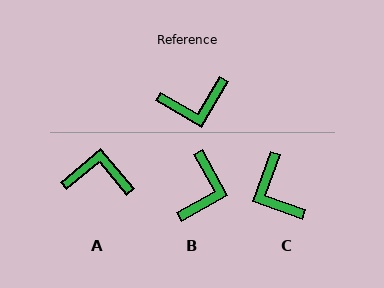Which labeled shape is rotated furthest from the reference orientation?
A, about 160 degrees away.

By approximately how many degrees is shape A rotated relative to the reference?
Approximately 160 degrees counter-clockwise.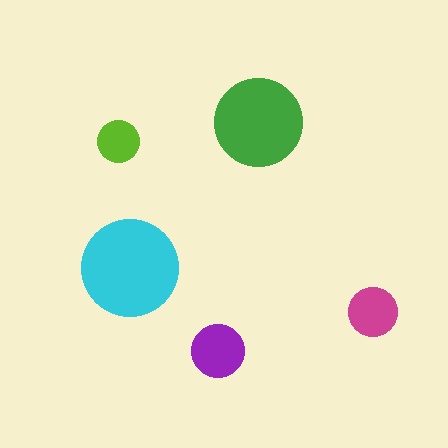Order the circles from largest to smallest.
the cyan one, the green one, the purple one, the magenta one, the lime one.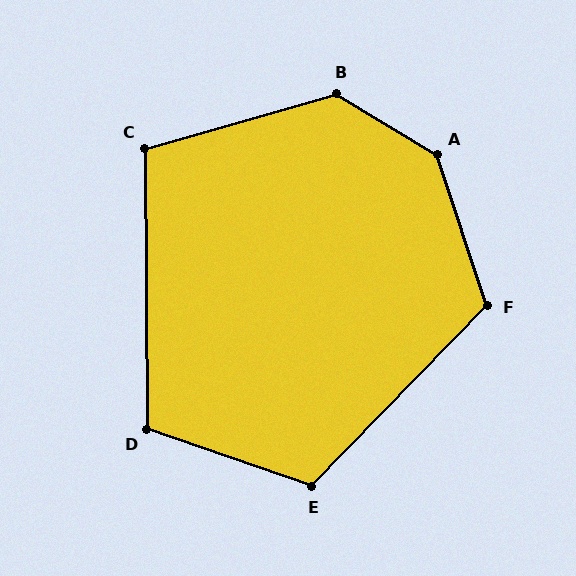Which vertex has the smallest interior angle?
C, at approximately 106 degrees.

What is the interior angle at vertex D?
Approximately 110 degrees (obtuse).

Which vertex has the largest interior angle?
A, at approximately 139 degrees.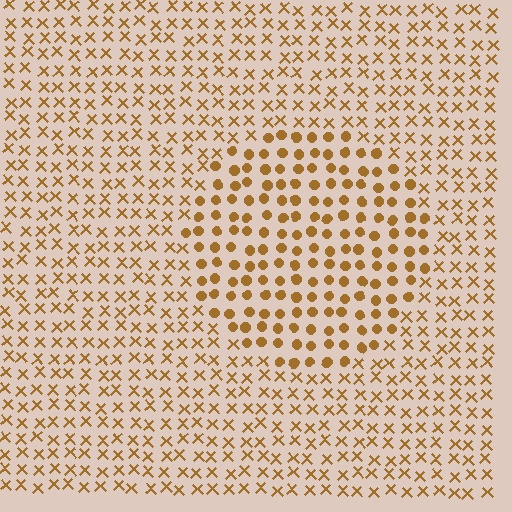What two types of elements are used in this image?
The image uses circles inside the circle region and X marks outside it.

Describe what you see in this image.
The image is filled with small brown elements arranged in a uniform grid. A circle-shaped region contains circles, while the surrounding area contains X marks. The boundary is defined purely by the change in element shape.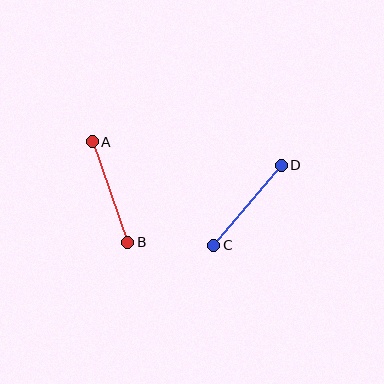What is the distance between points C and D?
The distance is approximately 105 pixels.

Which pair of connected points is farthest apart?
Points A and B are farthest apart.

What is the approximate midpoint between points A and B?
The midpoint is at approximately (110, 192) pixels.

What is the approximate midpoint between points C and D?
The midpoint is at approximately (247, 205) pixels.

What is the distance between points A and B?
The distance is approximately 107 pixels.